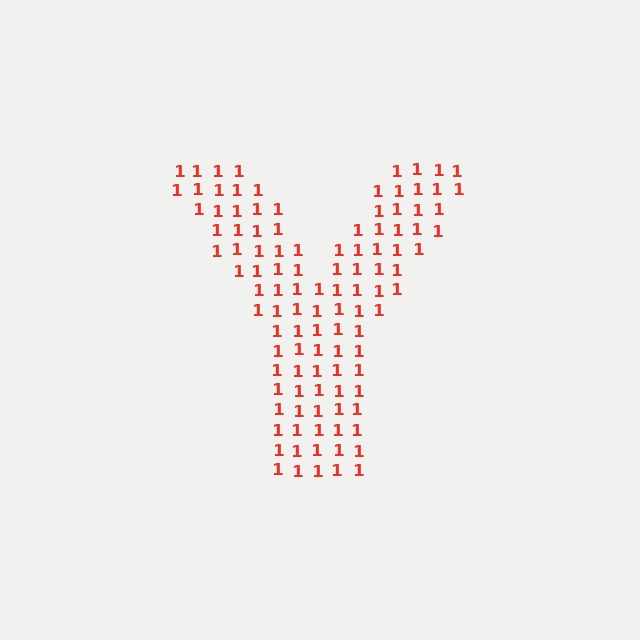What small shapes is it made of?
It is made of small digit 1's.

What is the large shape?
The large shape is the letter Y.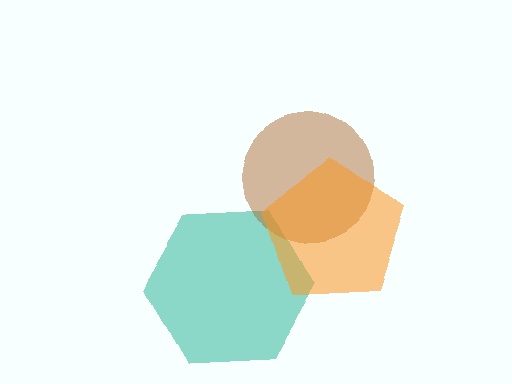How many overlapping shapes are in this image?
There are 3 overlapping shapes in the image.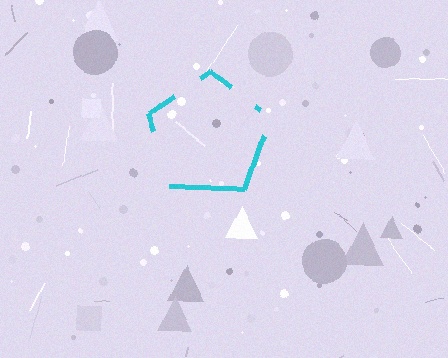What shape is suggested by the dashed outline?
The dashed outline suggests a pentagon.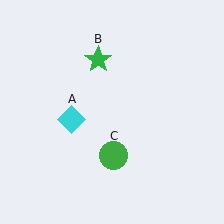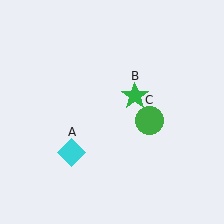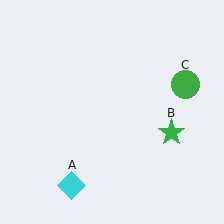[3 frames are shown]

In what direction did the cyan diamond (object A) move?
The cyan diamond (object A) moved down.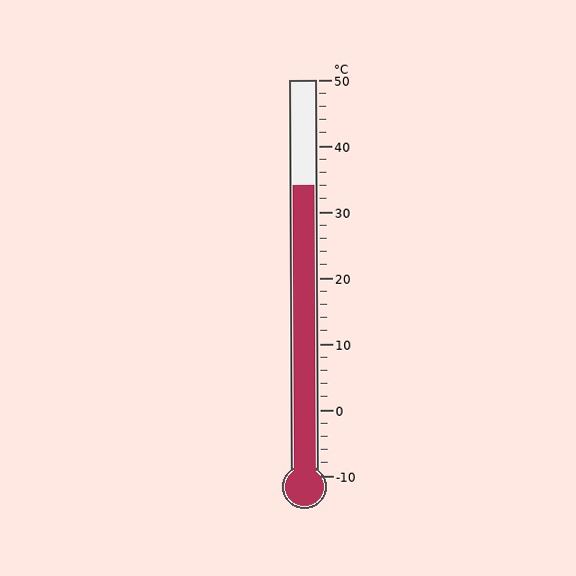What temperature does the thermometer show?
The thermometer shows approximately 34°C.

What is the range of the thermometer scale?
The thermometer scale ranges from -10°C to 50°C.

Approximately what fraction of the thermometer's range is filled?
The thermometer is filled to approximately 75% of its range.